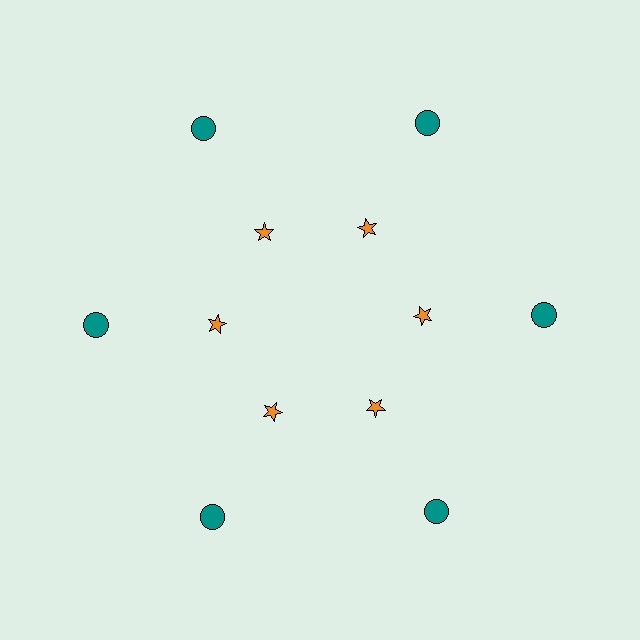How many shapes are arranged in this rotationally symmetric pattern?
There are 12 shapes, arranged in 6 groups of 2.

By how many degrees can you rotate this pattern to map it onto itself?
The pattern maps onto itself every 60 degrees of rotation.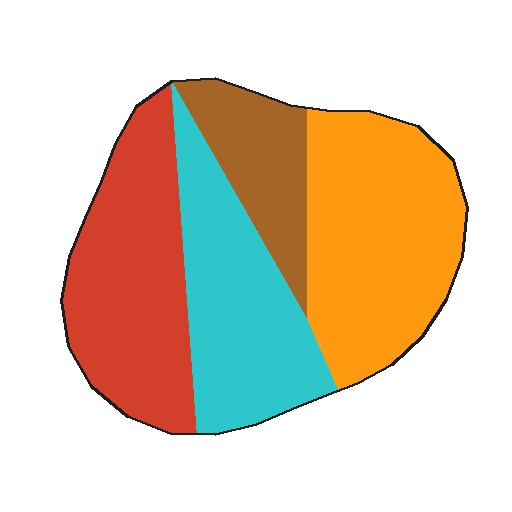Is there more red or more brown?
Red.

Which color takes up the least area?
Brown, at roughly 15%.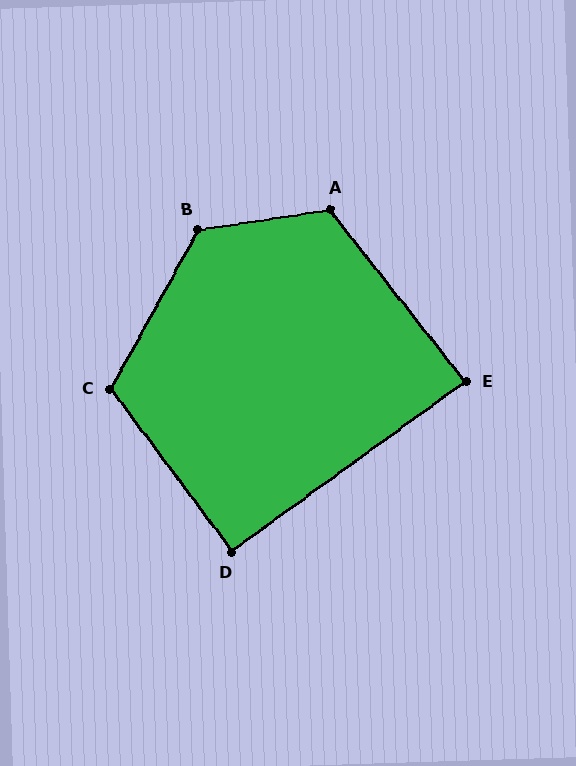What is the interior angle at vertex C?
Approximately 114 degrees (obtuse).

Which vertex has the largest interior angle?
B, at approximately 127 degrees.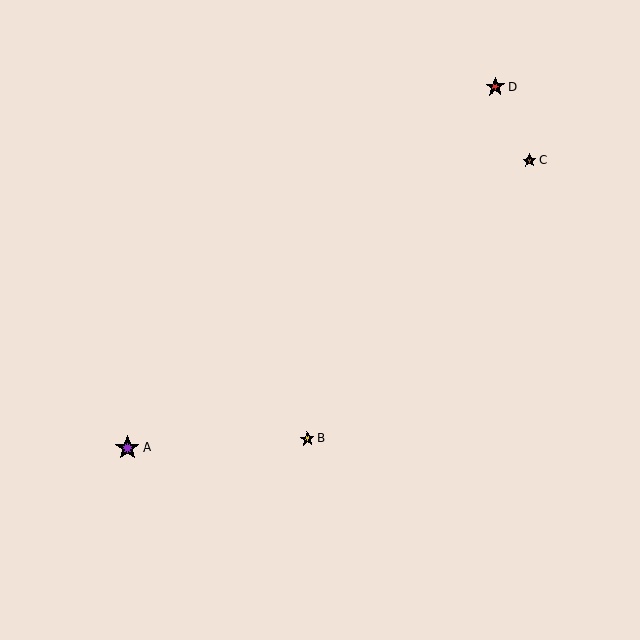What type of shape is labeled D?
Shape D is a red star.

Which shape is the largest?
The purple star (labeled A) is the largest.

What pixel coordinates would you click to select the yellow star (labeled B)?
Click at (307, 439) to select the yellow star B.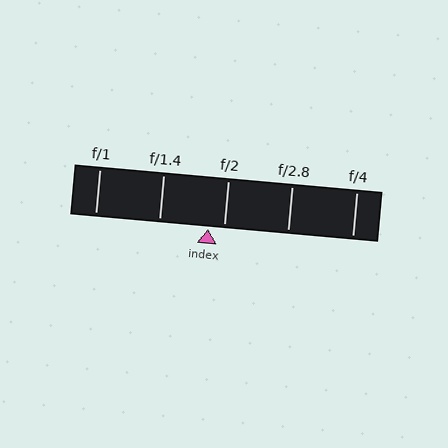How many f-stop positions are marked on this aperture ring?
There are 5 f-stop positions marked.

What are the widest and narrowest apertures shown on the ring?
The widest aperture shown is f/1 and the narrowest is f/4.